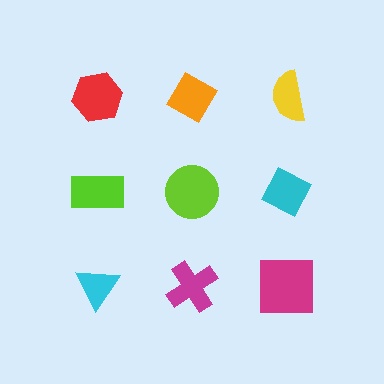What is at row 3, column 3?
A magenta square.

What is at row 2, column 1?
A lime rectangle.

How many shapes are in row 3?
3 shapes.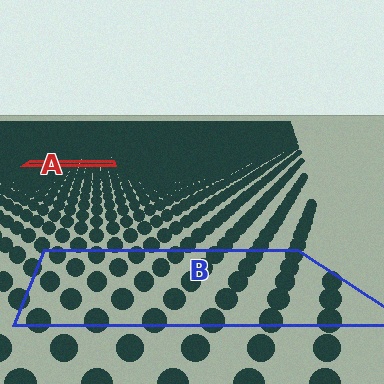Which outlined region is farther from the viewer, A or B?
Region A is farther from the viewer — the texture elements inside it appear smaller and more densely packed.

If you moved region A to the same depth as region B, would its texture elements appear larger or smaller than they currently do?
They would appear larger. At a closer depth, the same texture elements are projected at a bigger on-screen size.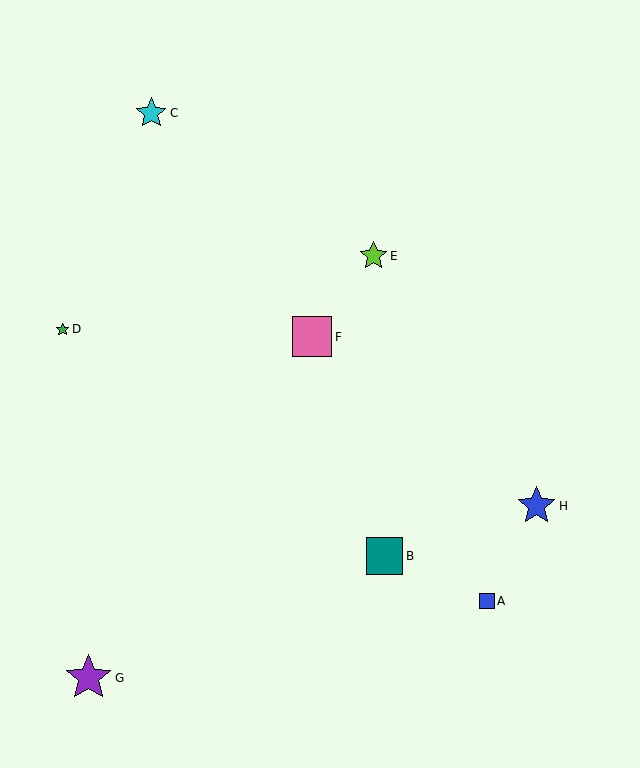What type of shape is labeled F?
Shape F is a pink square.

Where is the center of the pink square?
The center of the pink square is at (312, 337).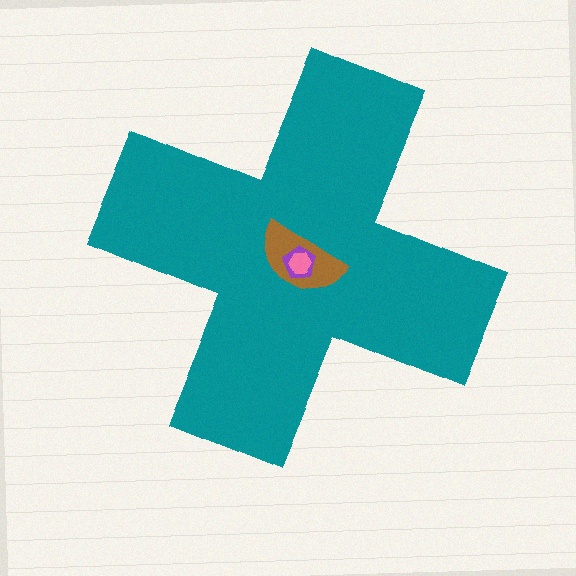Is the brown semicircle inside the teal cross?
Yes.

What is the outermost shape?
The teal cross.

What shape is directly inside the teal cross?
The brown semicircle.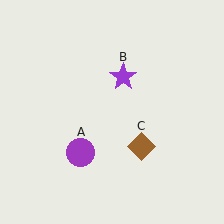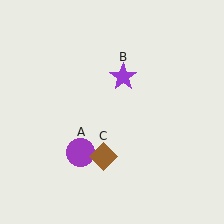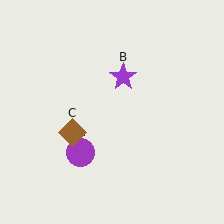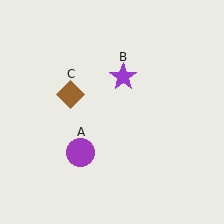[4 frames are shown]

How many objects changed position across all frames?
1 object changed position: brown diamond (object C).